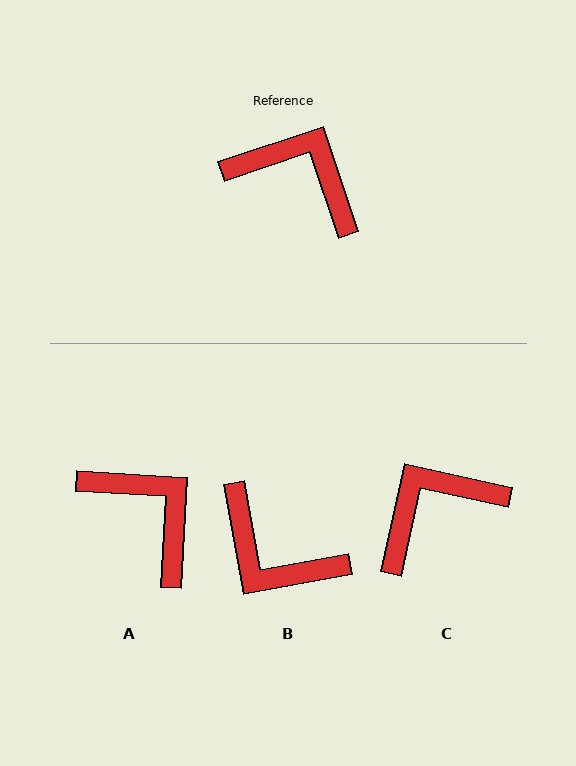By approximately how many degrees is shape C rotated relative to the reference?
Approximately 59 degrees counter-clockwise.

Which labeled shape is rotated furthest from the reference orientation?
B, about 172 degrees away.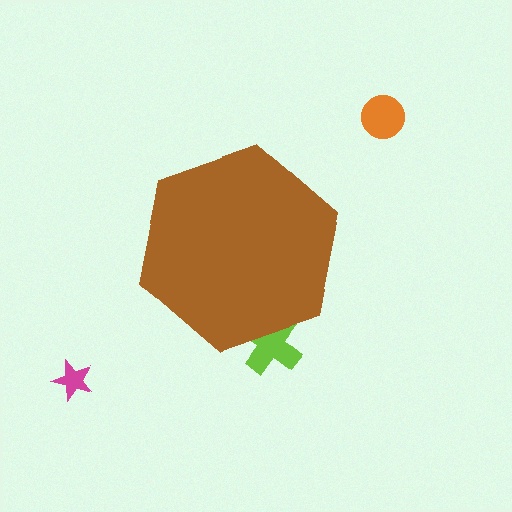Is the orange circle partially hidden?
No, the orange circle is fully visible.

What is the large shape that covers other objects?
A brown hexagon.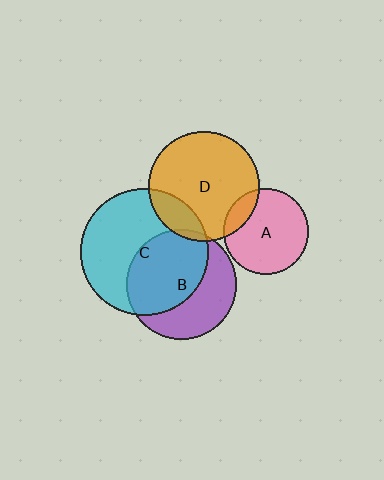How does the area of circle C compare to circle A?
Approximately 2.2 times.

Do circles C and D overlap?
Yes.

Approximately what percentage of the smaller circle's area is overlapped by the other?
Approximately 15%.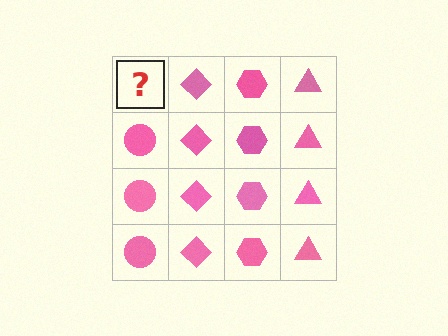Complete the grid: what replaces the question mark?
The question mark should be replaced with a pink circle.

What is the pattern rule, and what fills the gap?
The rule is that each column has a consistent shape. The gap should be filled with a pink circle.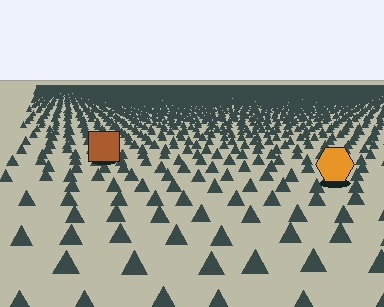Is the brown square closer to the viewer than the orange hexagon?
No. The orange hexagon is closer — you can tell from the texture gradient: the ground texture is coarser near it.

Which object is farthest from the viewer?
The brown square is farthest from the viewer. It appears smaller and the ground texture around it is denser.